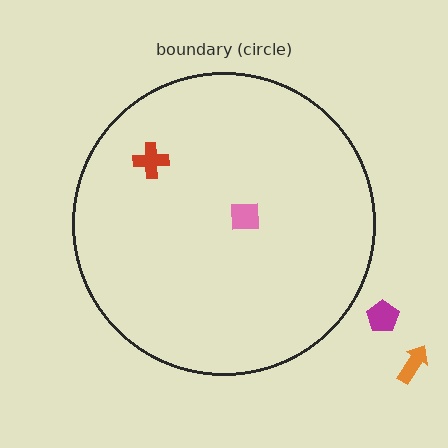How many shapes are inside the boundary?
2 inside, 2 outside.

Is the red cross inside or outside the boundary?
Inside.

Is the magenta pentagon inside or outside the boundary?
Outside.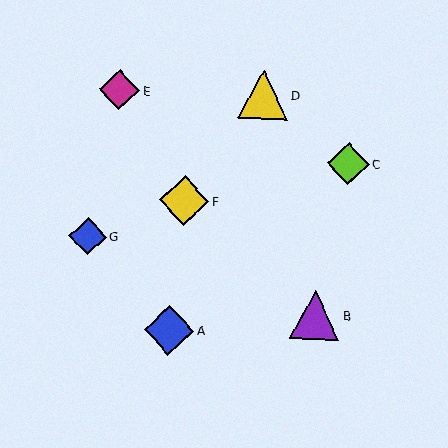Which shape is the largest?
The purple triangle (labeled B) is the largest.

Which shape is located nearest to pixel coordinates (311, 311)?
The purple triangle (labeled B) at (315, 315) is nearest to that location.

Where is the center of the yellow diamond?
The center of the yellow diamond is at (184, 201).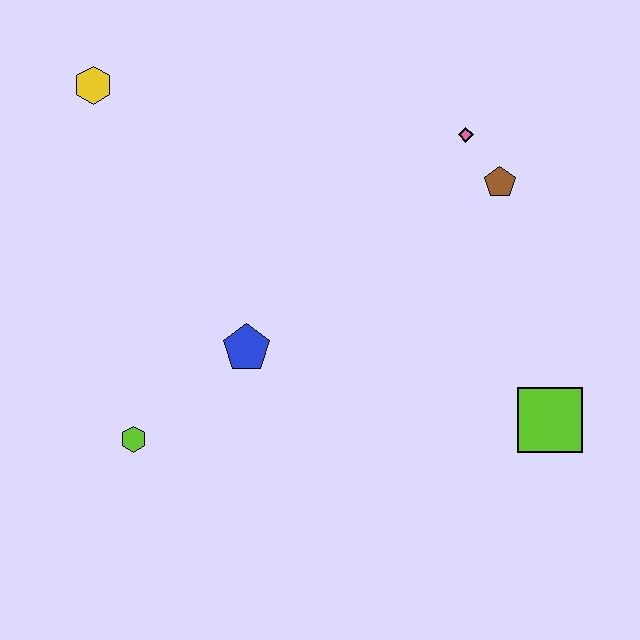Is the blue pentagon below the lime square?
No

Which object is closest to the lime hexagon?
The blue pentagon is closest to the lime hexagon.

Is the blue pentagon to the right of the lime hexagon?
Yes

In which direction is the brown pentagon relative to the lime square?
The brown pentagon is above the lime square.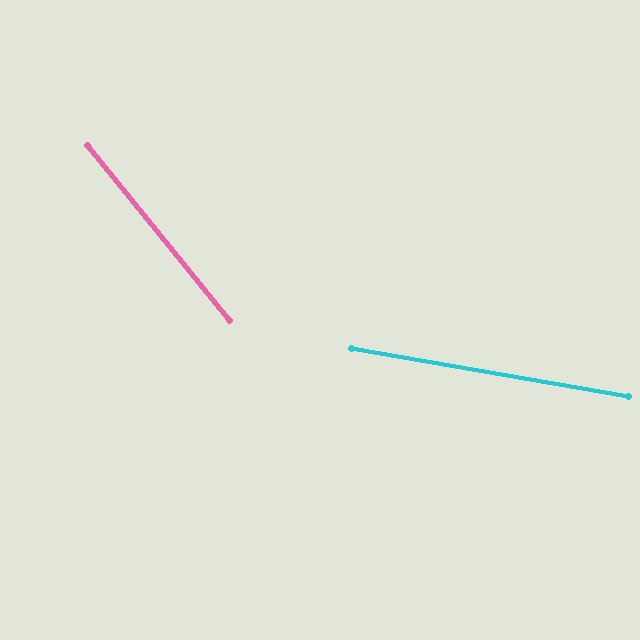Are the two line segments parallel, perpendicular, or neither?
Neither parallel nor perpendicular — they differ by about 41°.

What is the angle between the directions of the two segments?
Approximately 41 degrees.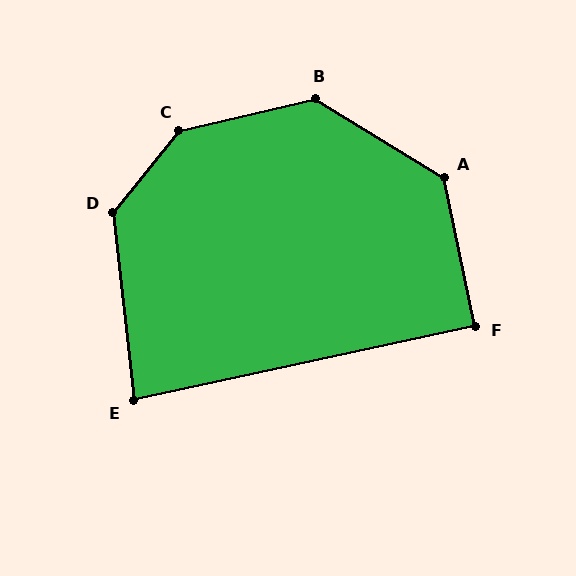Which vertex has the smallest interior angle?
E, at approximately 84 degrees.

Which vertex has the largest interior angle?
C, at approximately 142 degrees.